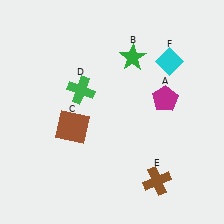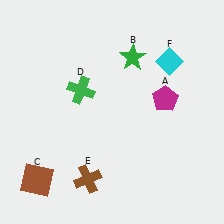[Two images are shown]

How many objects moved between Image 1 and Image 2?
2 objects moved between the two images.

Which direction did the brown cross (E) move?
The brown cross (E) moved left.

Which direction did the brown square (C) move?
The brown square (C) moved down.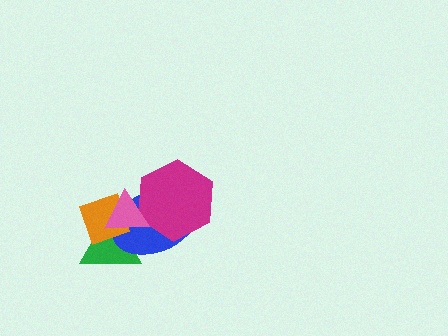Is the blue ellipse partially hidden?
Yes, it is partially covered by another shape.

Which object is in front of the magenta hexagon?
The pink triangle is in front of the magenta hexagon.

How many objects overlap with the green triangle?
3 objects overlap with the green triangle.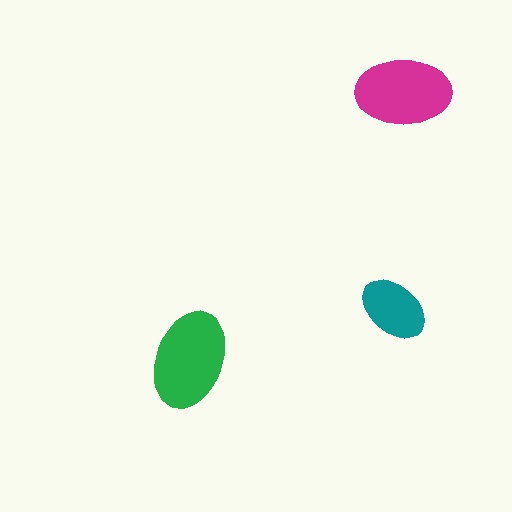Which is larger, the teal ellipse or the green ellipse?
The green one.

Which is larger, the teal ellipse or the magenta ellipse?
The magenta one.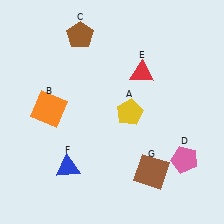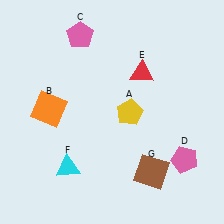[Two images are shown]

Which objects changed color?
C changed from brown to pink. F changed from blue to cyan.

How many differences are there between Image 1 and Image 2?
There are 2 differences between the two images.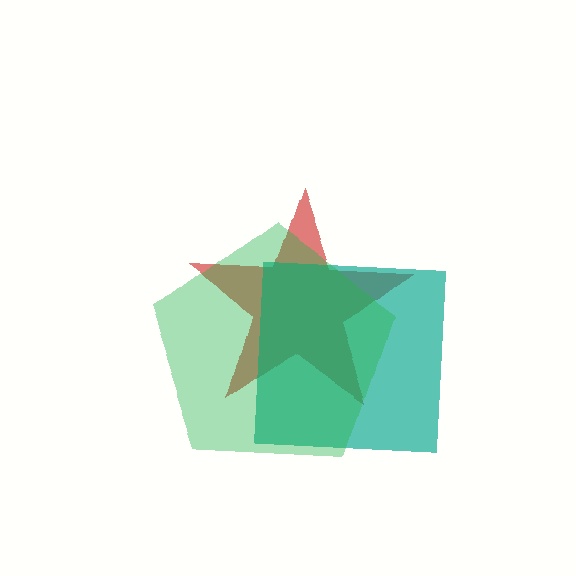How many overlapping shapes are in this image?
There are 3 overlapping shapes in the image.